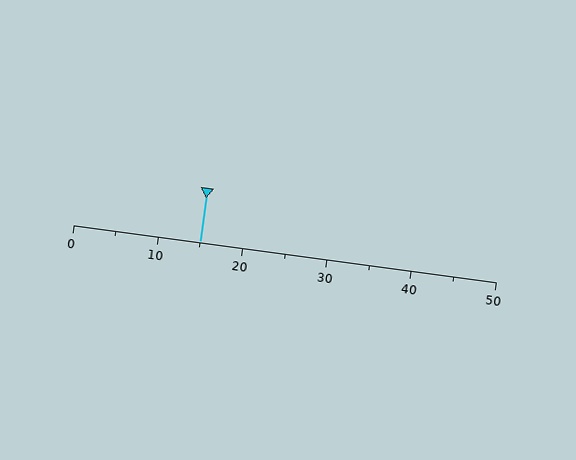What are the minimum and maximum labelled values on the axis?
The axis runs from 0 to 50.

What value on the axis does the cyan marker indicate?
The marker indicates approximately 15.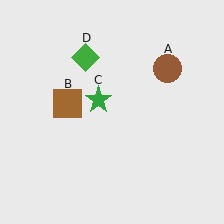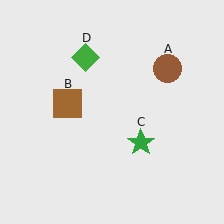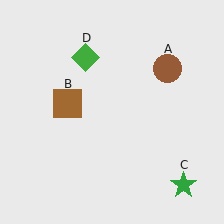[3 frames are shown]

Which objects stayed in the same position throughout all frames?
Brown circle (object A) and brown square (object B) and green diamond (object D) remained stationary.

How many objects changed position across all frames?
1 object changed position: green star (object C).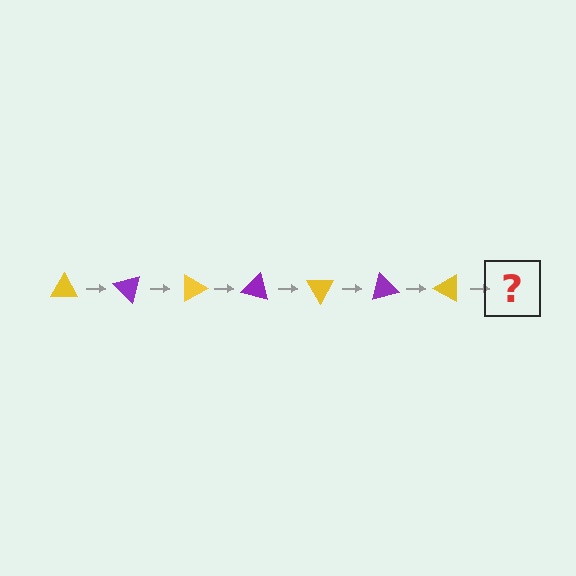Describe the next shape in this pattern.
It should be a purple triangle, rotated 315 degrees from the start.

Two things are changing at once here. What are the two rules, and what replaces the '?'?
The two rules are that it rotates 45 degrees each step and the color cycles through yellow and purple. The '?' should be a purple triangle, rotated 315 degrees from the start.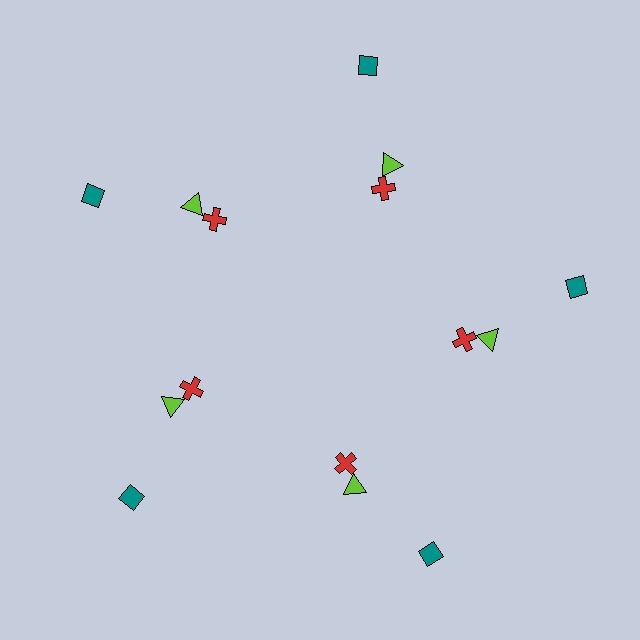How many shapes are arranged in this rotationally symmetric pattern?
There are 15 shapes, arranged in 5 groups of 3.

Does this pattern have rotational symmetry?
Yes, this pattern has 5-fold rotational symmetry. It looks the same after rotating 72 degrees around the center.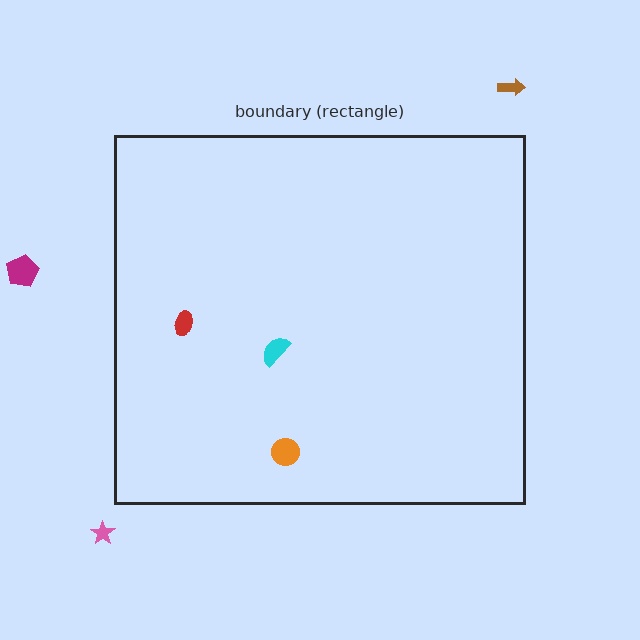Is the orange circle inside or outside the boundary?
Inside.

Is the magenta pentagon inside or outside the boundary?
Outside.